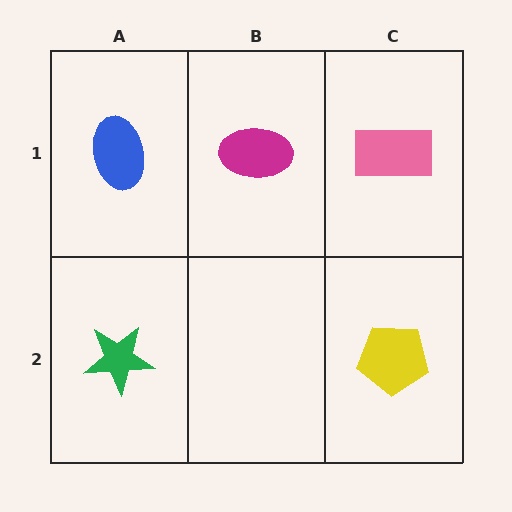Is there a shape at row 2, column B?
No, that cell is empty.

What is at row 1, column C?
A pink rectangle.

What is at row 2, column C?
A yellow pentagon.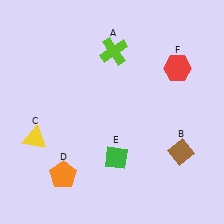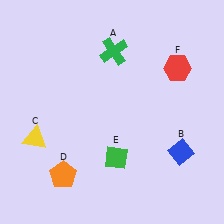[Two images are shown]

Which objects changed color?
A changed from lime to green. B changed from brown to blue.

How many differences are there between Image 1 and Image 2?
There are 2 differences between the two images.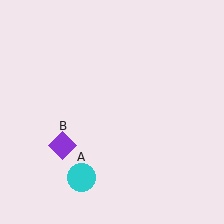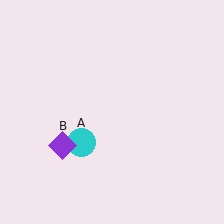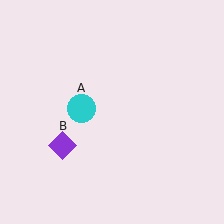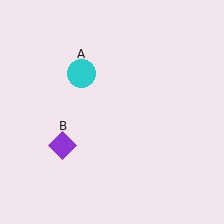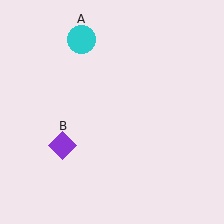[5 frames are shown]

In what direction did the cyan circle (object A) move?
The cyan circle (object A) moved up.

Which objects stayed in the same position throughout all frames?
Purple diamond (object B) remained stationary.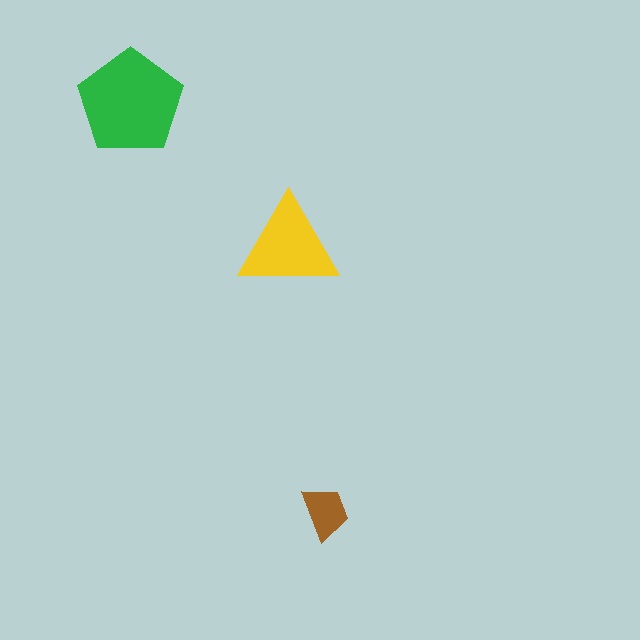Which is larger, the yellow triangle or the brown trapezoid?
The yellow triangle.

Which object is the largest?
The green pentagon.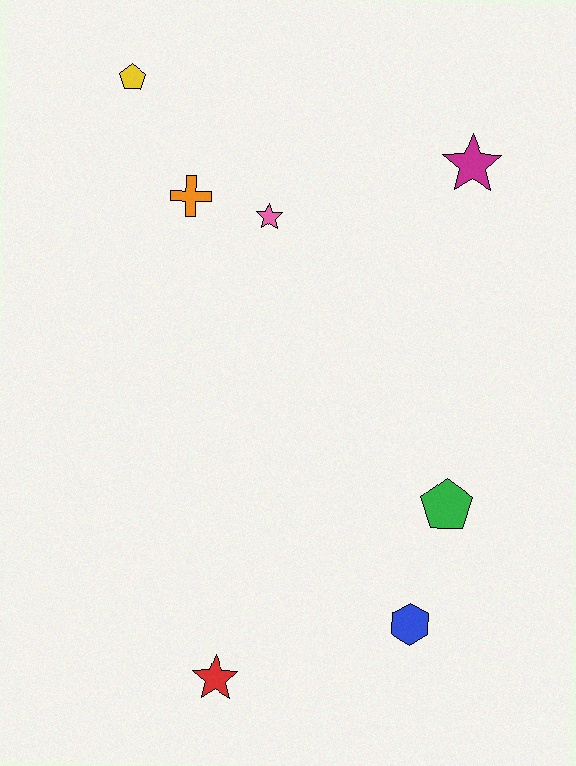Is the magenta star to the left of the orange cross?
No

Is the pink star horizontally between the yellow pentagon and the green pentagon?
Yes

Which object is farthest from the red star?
The yellow pentagon is farthest from the red star.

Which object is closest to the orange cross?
The pink star is closest to the orange cross.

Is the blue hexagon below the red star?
No